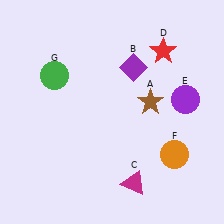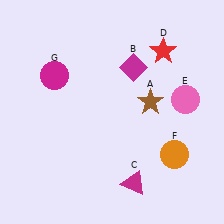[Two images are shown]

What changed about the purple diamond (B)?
In Image 1, B is purple. In Image 2, it changed to magenta.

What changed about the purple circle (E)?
In Image 1, E is purple. In Image 2, it changed to pink.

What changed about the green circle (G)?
In Image 1, G is green. In Image 2, it changed to magenta.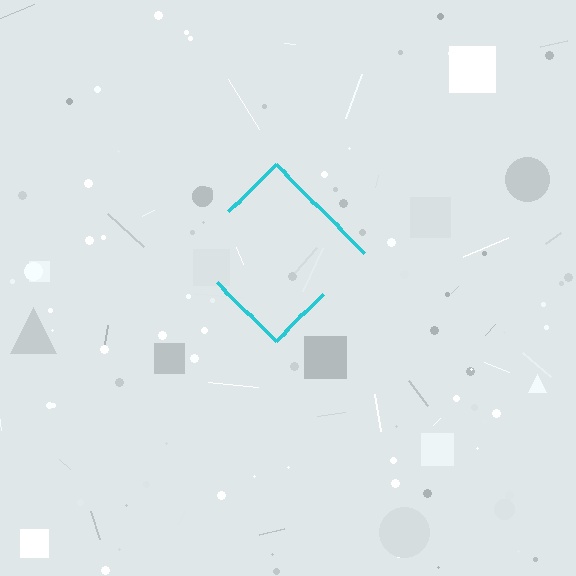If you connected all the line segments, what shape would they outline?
They would outline a diamond.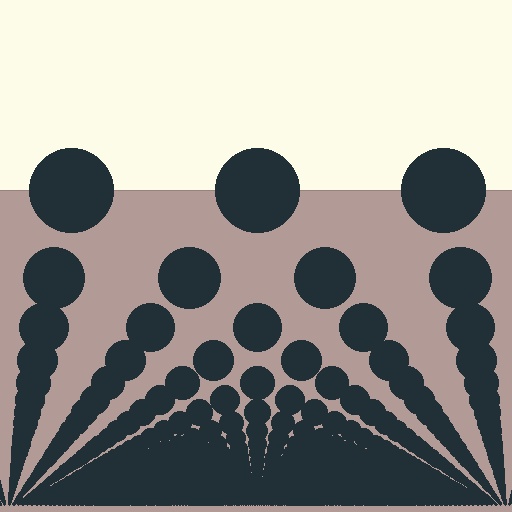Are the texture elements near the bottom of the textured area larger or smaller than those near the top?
Smaller. The gradient is inverted — elements near the bottom are smaller and denser.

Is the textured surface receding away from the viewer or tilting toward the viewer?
The surface appears to tilt toward the viewer. Texture elements get larger and sparser toward the top.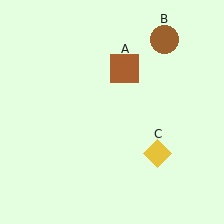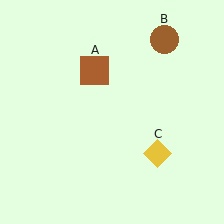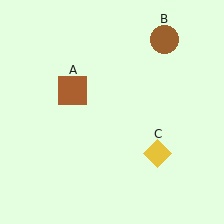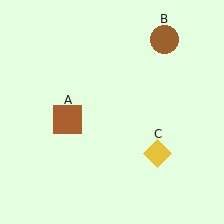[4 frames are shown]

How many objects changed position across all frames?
1 object changed position: brown square (object A).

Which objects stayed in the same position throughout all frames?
Brown circle (object B) and yellow diamond (object C) remained stationary.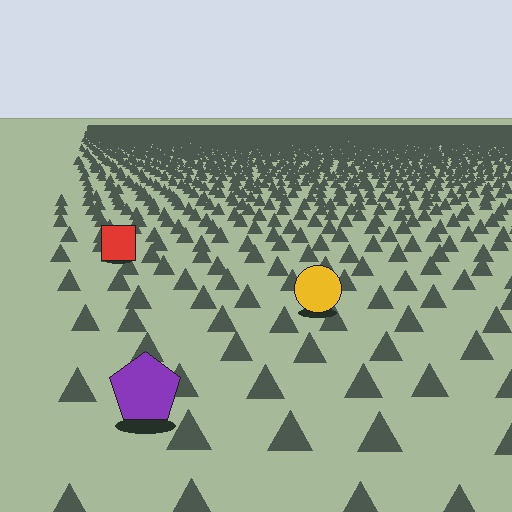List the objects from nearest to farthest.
From nearest to farthest: the purple pentagon, the yellow circle, the red square.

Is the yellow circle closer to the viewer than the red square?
Yes. The yellow circle is closer — you can tell from the texture gradient: the ground texture is coarser near it.